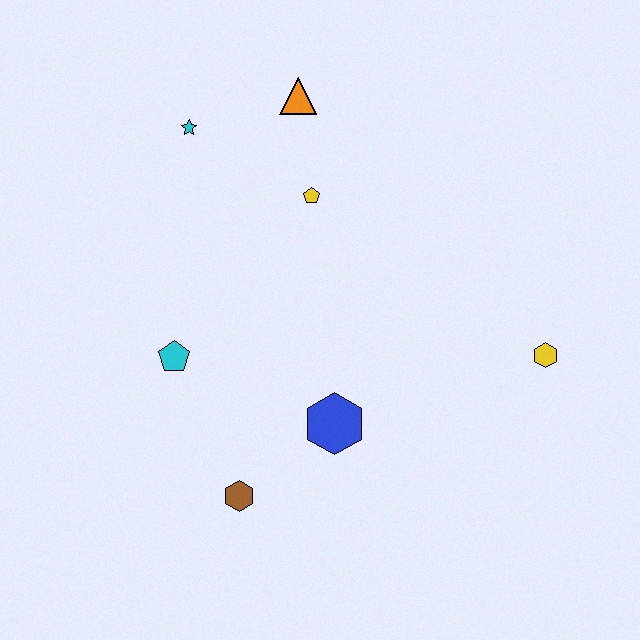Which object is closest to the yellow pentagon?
The orange triangle is closest to the yellow pentagon.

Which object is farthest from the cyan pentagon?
The yellow hexagon is farthest from the cyan pentagon.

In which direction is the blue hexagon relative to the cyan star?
The blue hexagon is below the cyan star.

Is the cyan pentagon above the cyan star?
No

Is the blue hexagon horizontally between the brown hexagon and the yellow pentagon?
No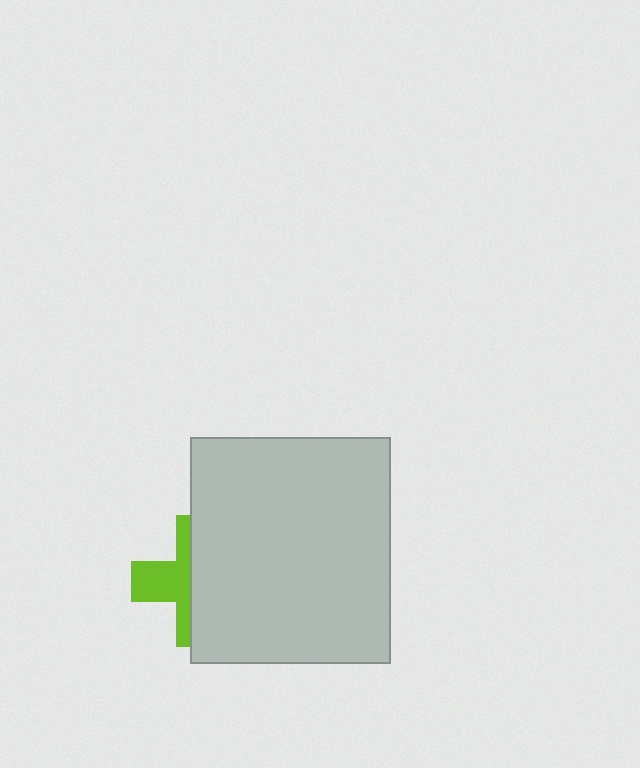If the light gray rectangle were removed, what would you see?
You would see the complete lime cross.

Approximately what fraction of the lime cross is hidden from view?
Roughly 61% of the lime cross is hidden behind the light gray rectangle.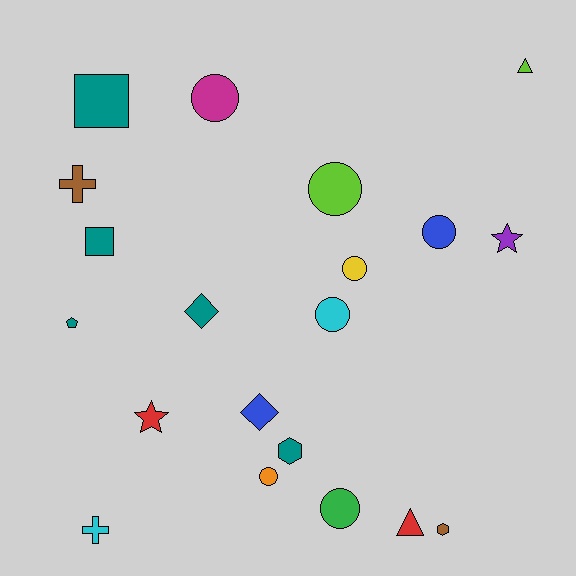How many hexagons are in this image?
There are 2 hexagons.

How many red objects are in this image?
There are 2 red objects.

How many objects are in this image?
There are 20 objects.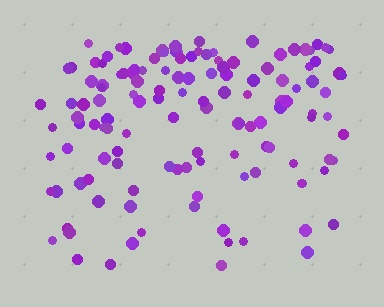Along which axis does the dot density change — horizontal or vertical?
Vertical.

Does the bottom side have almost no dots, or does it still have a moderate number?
Still a moderate number, just noticeably fewer than the top.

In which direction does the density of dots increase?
From bottom to top, with the top side densest.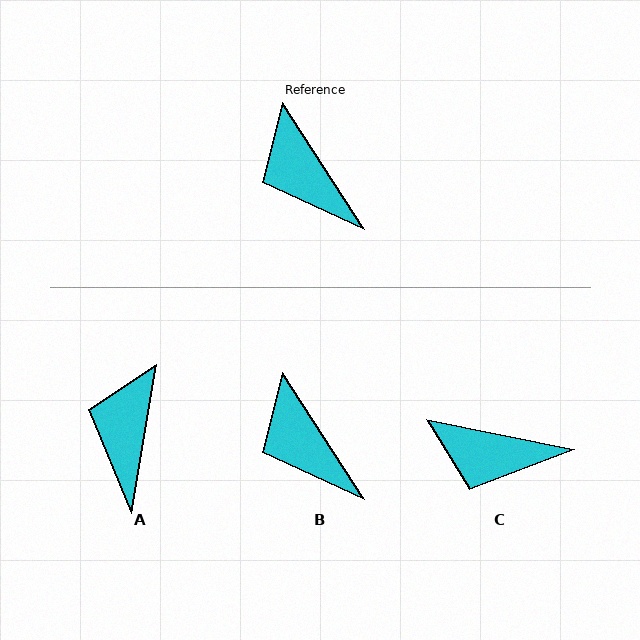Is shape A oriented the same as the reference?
No, it is off by about 43 degrees.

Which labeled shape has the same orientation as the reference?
B.